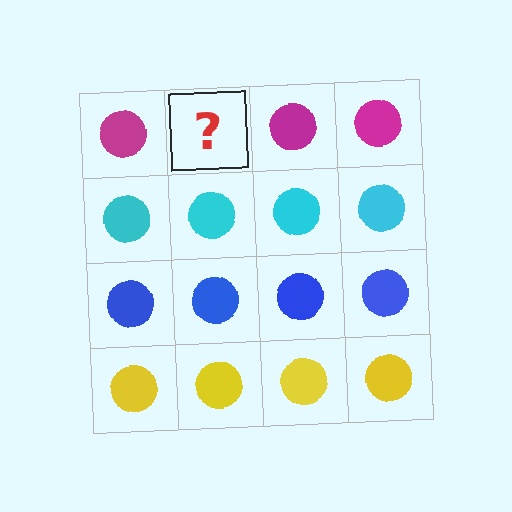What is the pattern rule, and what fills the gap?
The rule is that each row has a consistent color. The gap should be filled with a magenta circle.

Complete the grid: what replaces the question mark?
The question mark should be replaced with a magenta circle.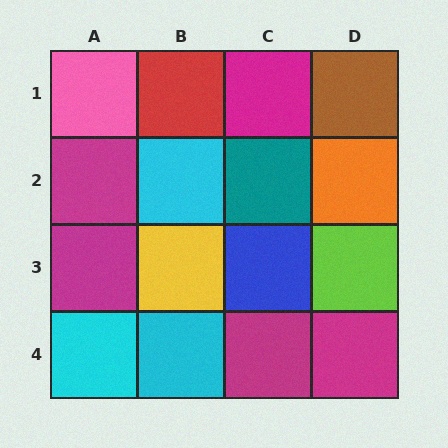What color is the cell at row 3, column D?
Lime.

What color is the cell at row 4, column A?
Cyan.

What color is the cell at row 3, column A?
Magenta.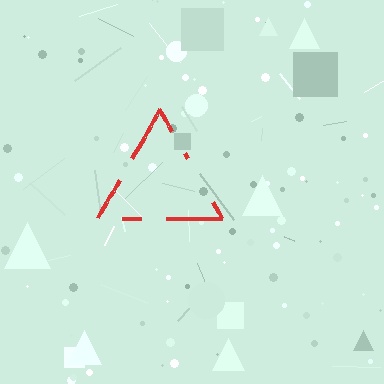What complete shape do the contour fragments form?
The contour fragments form a triangle.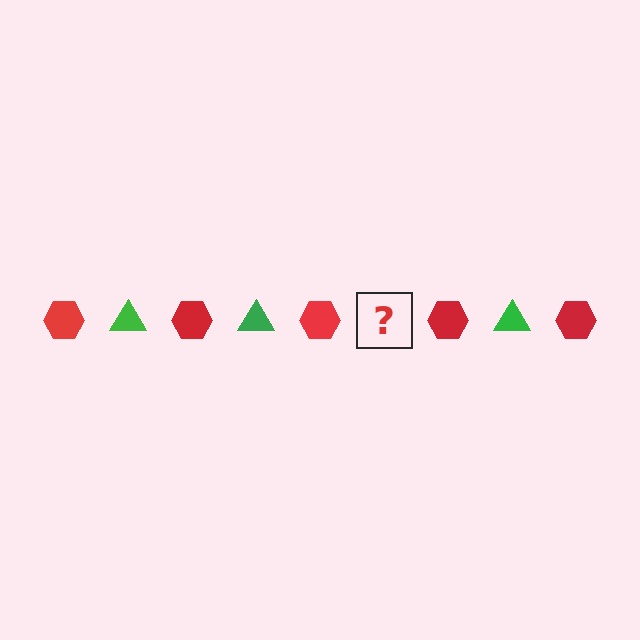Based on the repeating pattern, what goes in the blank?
The blank should be a green triangle.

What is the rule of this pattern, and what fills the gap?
The rule is that the pattern alternates between red hexagon and green triangle. The gap should be filled with a green triangle.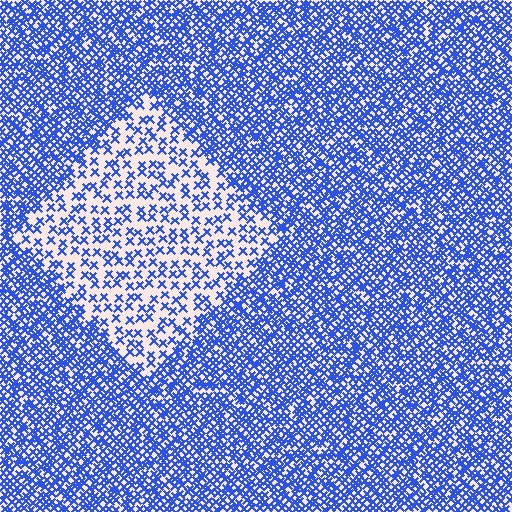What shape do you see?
I see a diamond.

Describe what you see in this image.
The image contains small blue elements arranged at two different densities. A diamond-shaped region is visible where the elements are less densely packed than the surrounding area.